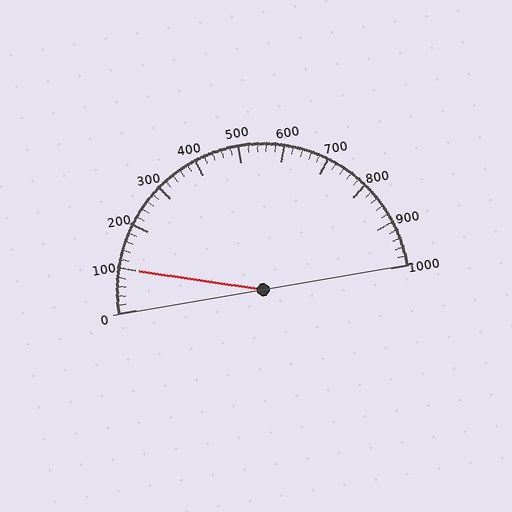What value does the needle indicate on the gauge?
The needle indicates approximately 100.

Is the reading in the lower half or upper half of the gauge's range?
The reading is in the lower half of the range (0 to 1000).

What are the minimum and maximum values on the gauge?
The gauge ranges from 0 to 1000.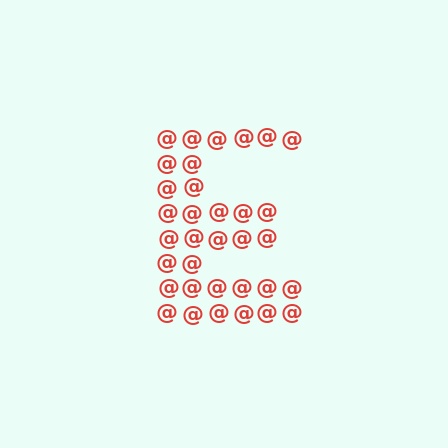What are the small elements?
The small elements are at signs.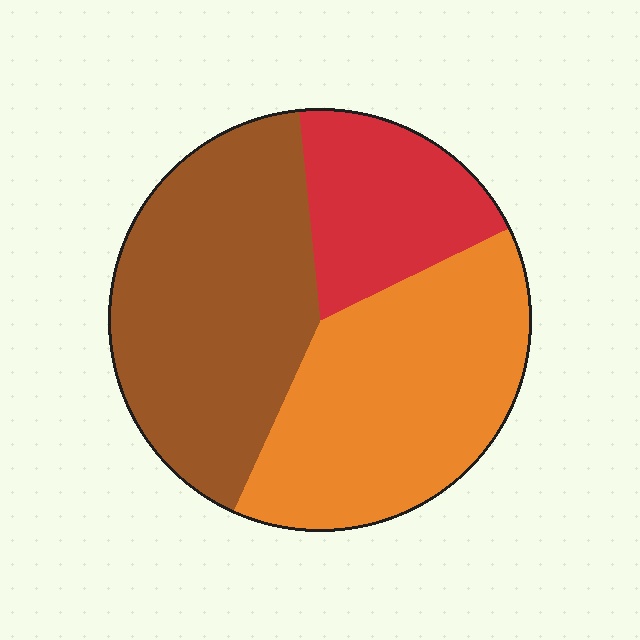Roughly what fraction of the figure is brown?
Brown covers 42% of the figure.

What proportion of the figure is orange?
Orange covers around 40% of the figure.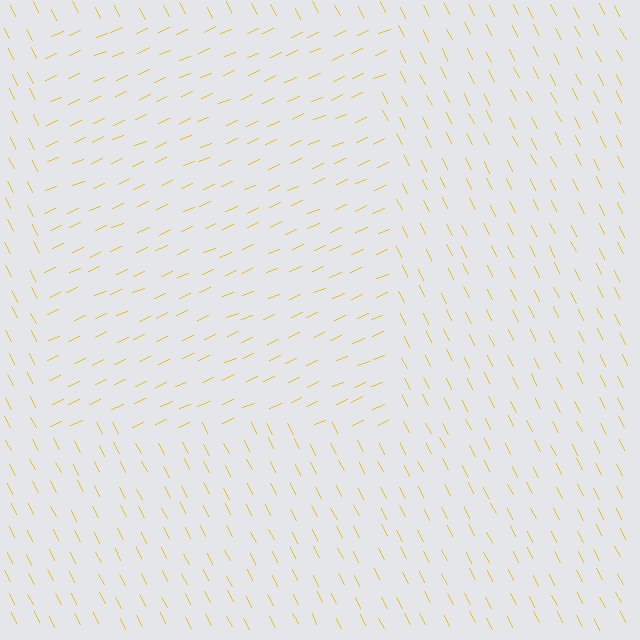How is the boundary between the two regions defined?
The boundary is defined purely by a change in line orientation (approximately 87 degrees difference). All lines are the same color and thickness.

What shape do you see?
I see a rectangle.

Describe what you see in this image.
The image is filled with small yellow line segments. A rectangle region in the image has lines oriented differently from the surrounding lines, creating a visible texture boundary.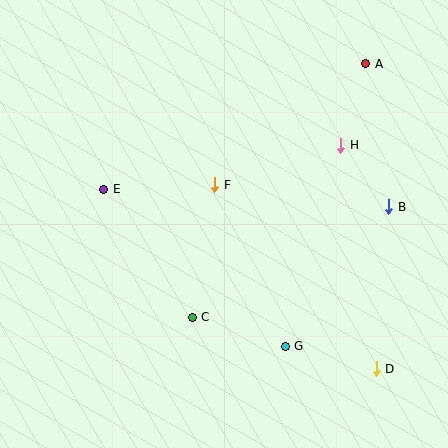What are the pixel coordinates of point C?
Point C is at (192, 317).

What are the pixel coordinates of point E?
Point E is at (104, 189).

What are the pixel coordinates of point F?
Point F is at (215, 185).